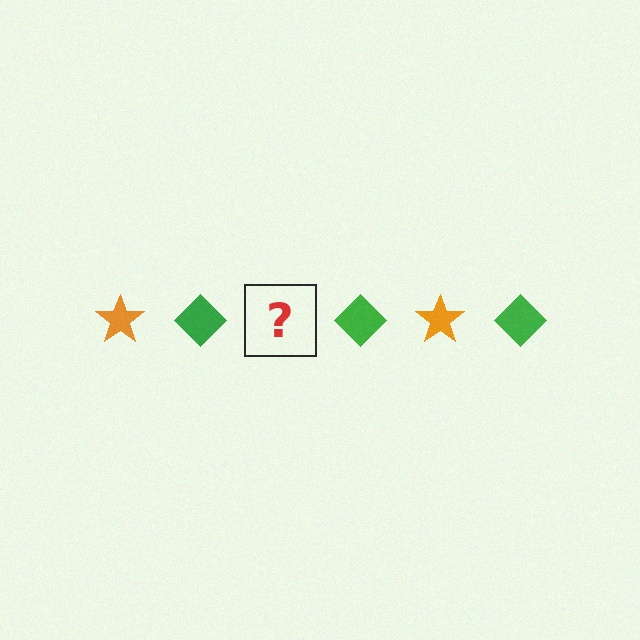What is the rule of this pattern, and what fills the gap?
The rule is that the pattern alternates between orange star and green diamond. The gap should be filled with an orange star.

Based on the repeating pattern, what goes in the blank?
The blank should be an orange star.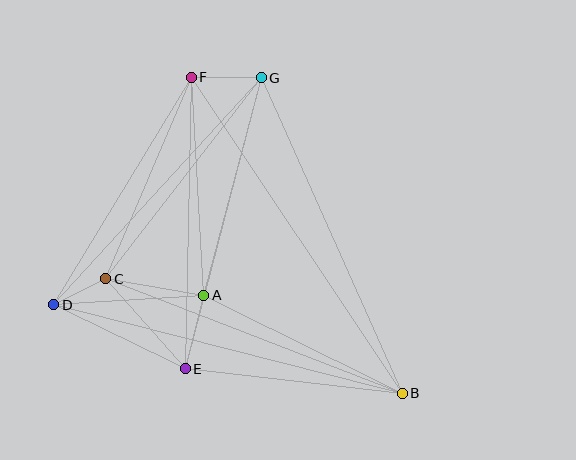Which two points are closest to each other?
Points C and D are closest to each other.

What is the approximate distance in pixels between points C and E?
The distance between C and E is approximately 120 pixels.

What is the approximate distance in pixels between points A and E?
The distance between A and E is approximately 76 pixels.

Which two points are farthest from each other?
Points B and F are farthest from each other.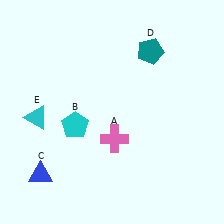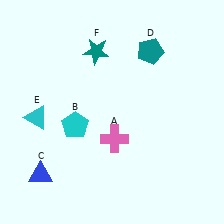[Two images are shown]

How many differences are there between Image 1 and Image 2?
There is 1 difference between the two images.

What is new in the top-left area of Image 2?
A teal star (F) was added in the top-left area of Image 2.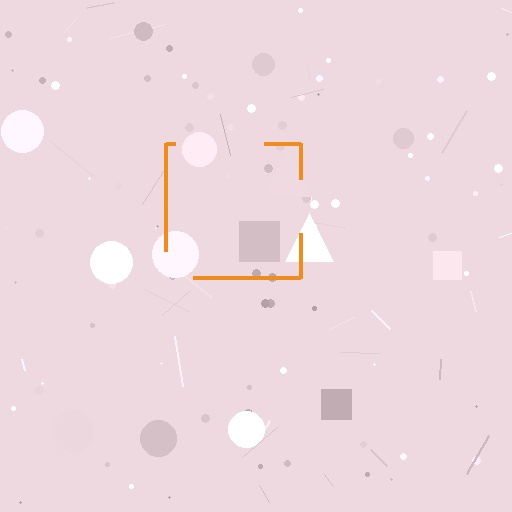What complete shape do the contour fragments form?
The contour fragments form a square.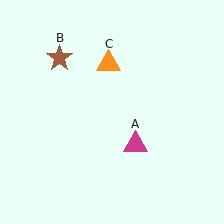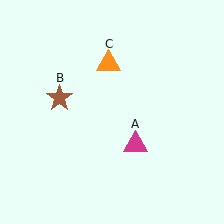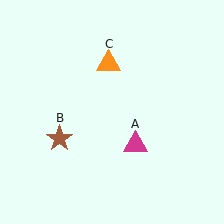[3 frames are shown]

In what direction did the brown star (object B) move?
The brown star (object B) moved down.